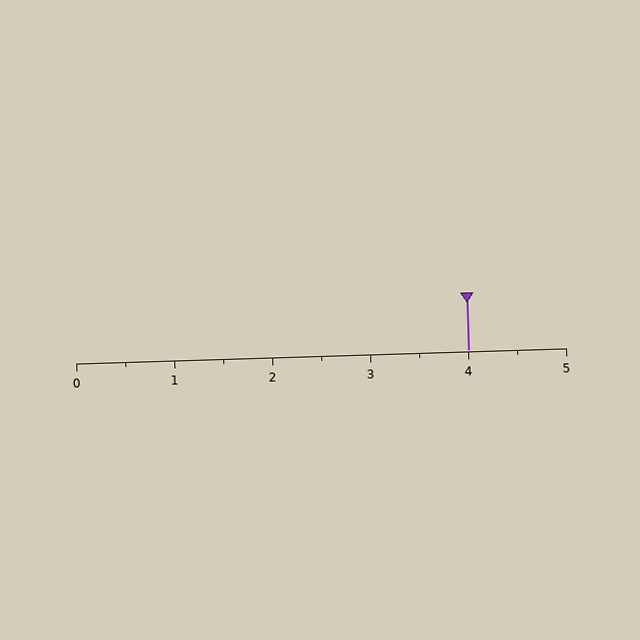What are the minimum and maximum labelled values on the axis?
The axis runs from 0 to 5.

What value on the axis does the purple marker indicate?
The marker indicates approximately 4.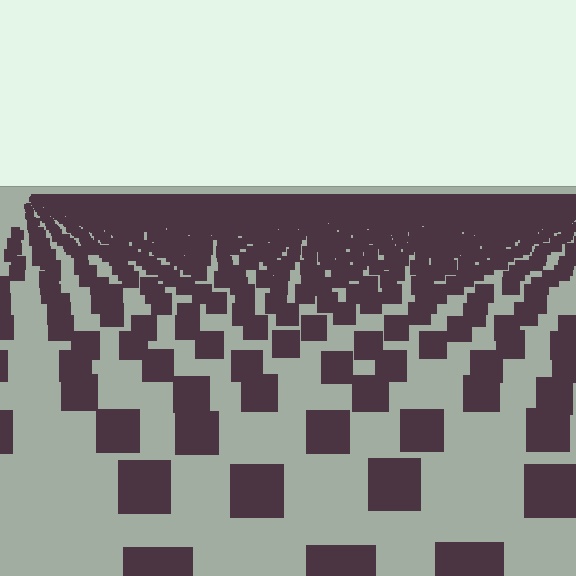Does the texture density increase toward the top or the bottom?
Density increases toward the top.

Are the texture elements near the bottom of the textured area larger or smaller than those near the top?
Larger. Near the bottom, elements are closer to the viewer and appear at a bigger on-screen size.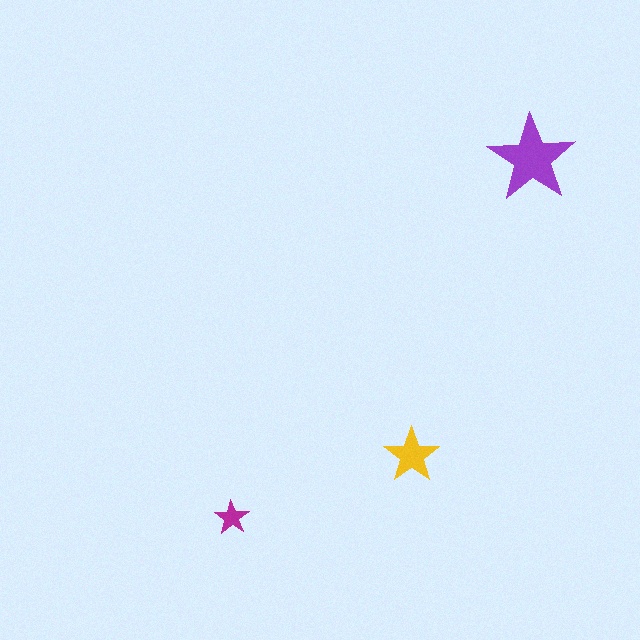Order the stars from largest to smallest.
the purple one, the yellow one, the magenta one.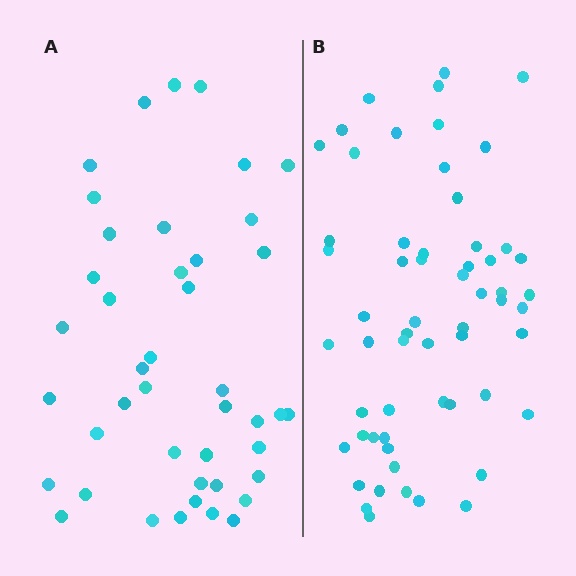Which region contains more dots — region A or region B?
Region B (the right region) has more dots.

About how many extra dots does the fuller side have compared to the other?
Region B has approximately 15 more dots than region A.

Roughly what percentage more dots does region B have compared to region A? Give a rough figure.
About 35% more.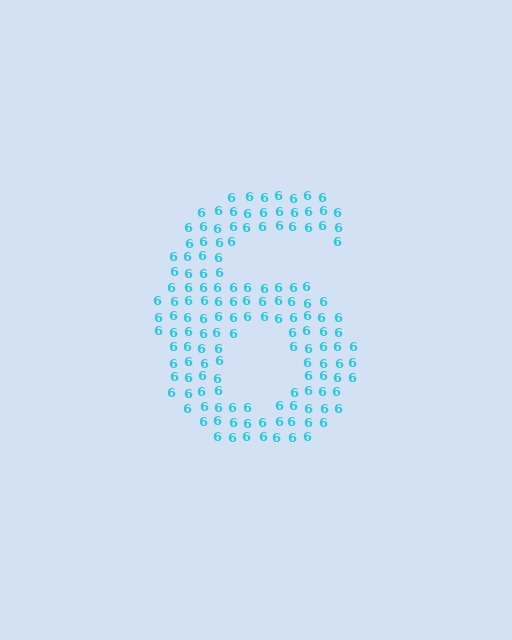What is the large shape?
The large shape is the digit 6.